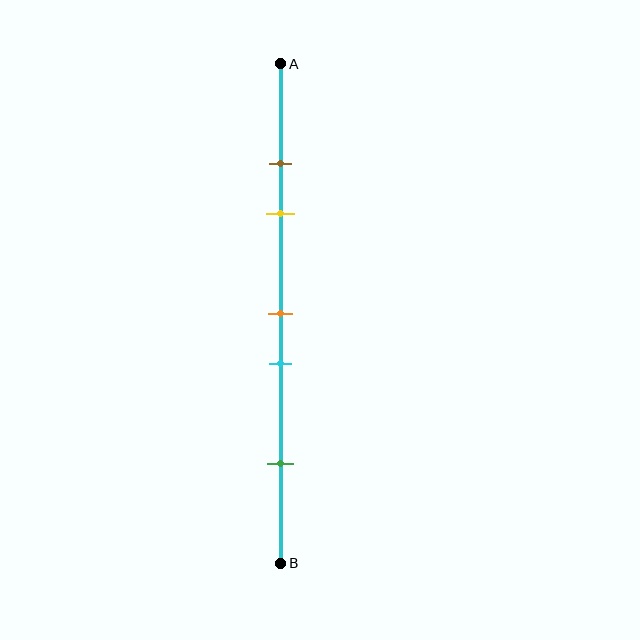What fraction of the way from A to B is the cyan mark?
The cyan mark is approximately 60% (0.6) of the way from A to B.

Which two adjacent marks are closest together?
The brown and yellow marks are the closest adjacent pair.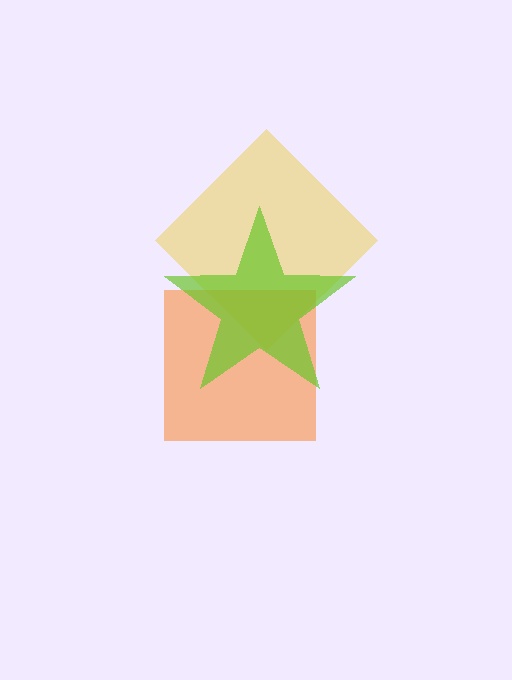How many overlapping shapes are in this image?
There are 3 overlapping shapes in the image.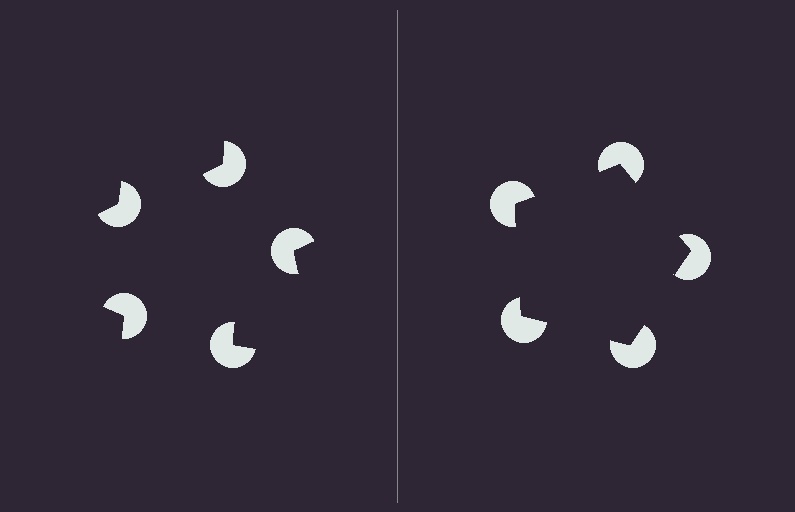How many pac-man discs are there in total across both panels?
10 — 5 on each side.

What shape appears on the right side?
An illusory pentagon.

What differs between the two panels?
The pac-man discs are positioned identically on both sides; only the wedge orientations differ. On the right they align to a pentagon; on the left they are misaligned.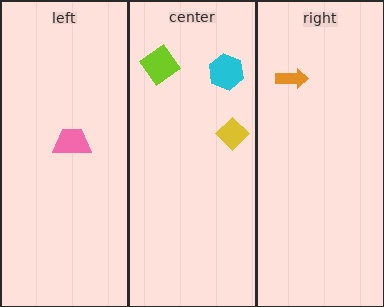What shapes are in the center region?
The cyan hexagon, the lime diamond, the yellow diamond.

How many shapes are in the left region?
1.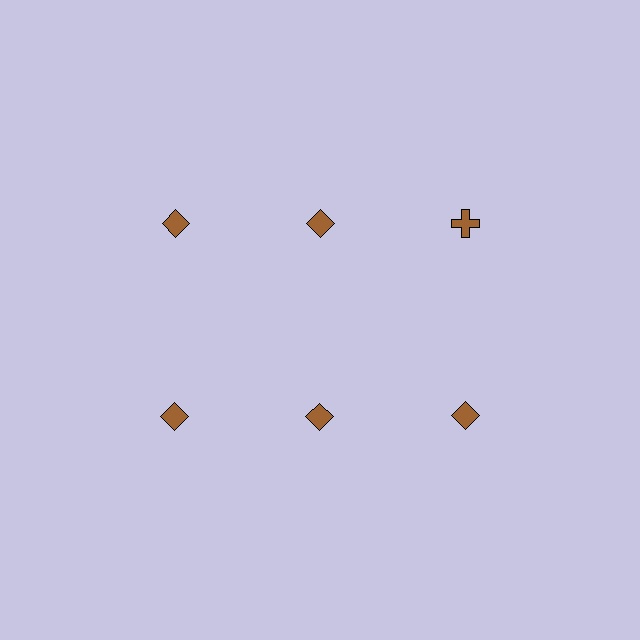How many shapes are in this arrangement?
There are 6 shapes arranged in a grid pattern.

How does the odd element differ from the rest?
It has a different shape: cross instead of diamond.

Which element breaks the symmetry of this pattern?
The brown cross in the top row, center column breaks the symmetry. All other shapes are brown diamonds.